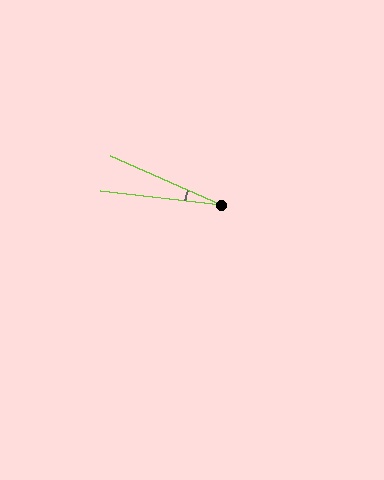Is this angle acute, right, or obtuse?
It is acute.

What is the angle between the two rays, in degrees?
Approximately 17 degrees.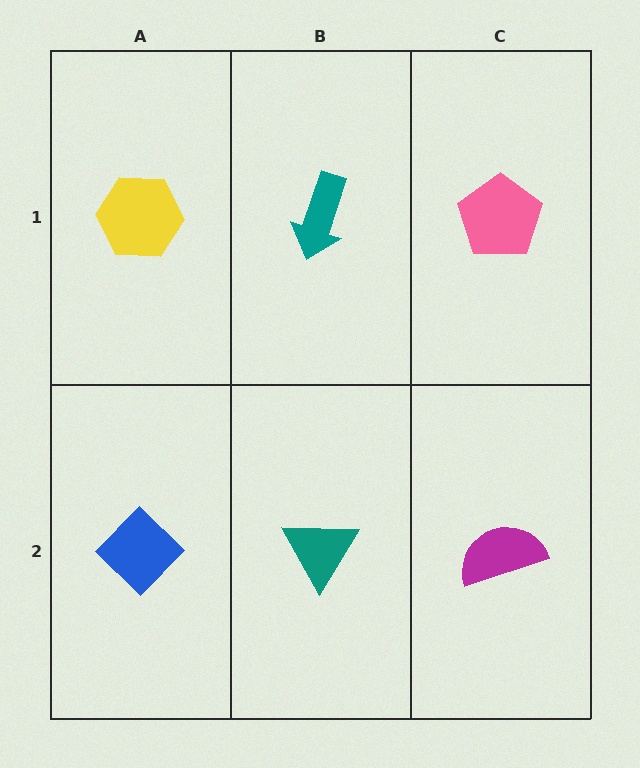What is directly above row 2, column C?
A pink pentagon.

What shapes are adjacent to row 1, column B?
A teal triangle (row 2, column B), a yellow hexagon (row 1, column A), a pink pentagon (row 1, column C).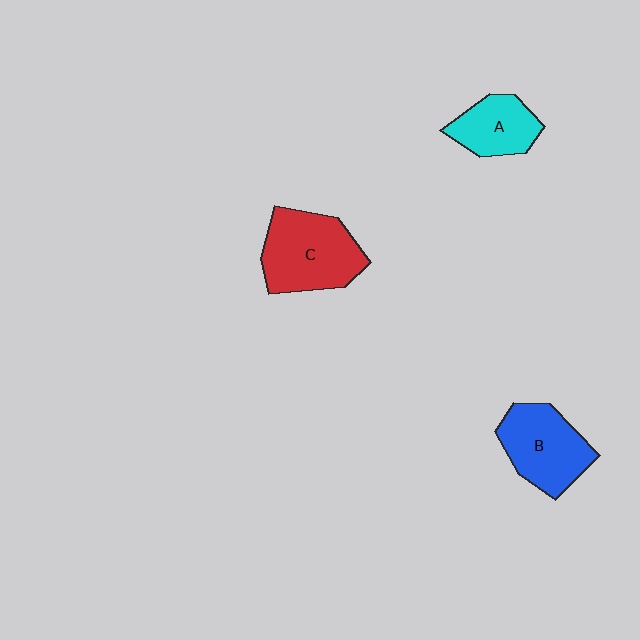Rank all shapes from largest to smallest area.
From largest to smallest: C (red), B (blue), A (cyan).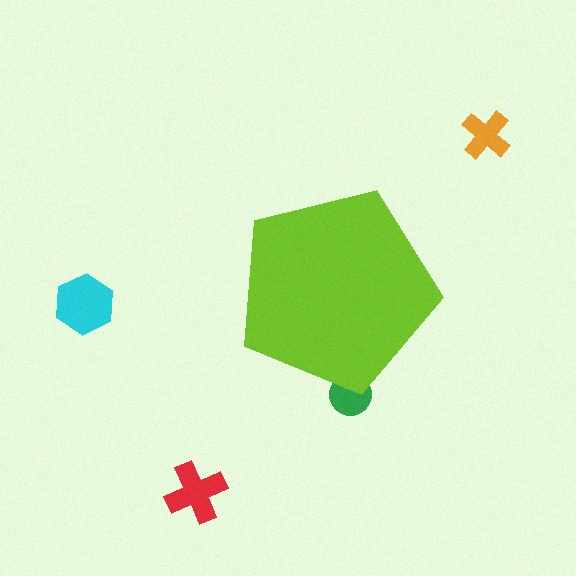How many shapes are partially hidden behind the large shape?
1 shape is partially hidden.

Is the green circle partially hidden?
Yes, the green circle is partially hidden behind the lime pentagon.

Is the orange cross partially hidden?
No, the orange cross is fully visible.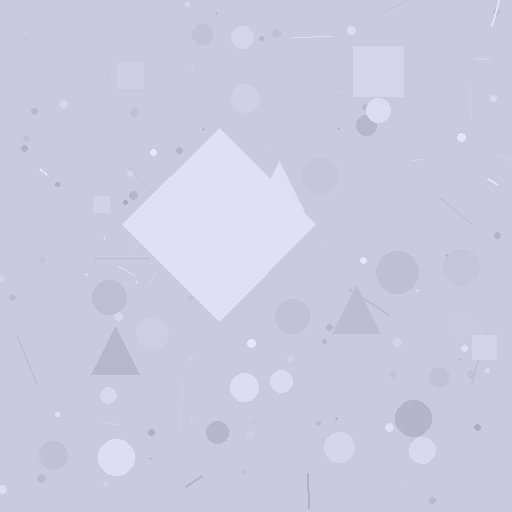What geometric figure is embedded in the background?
A diamond is embedded in the background.